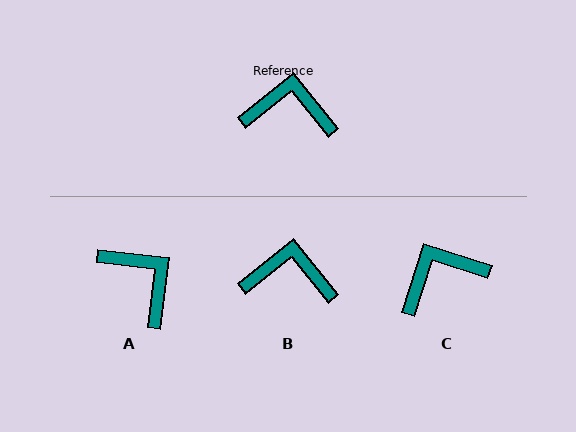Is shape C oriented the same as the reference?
No, it is off by about 33 degrees.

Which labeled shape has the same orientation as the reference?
B.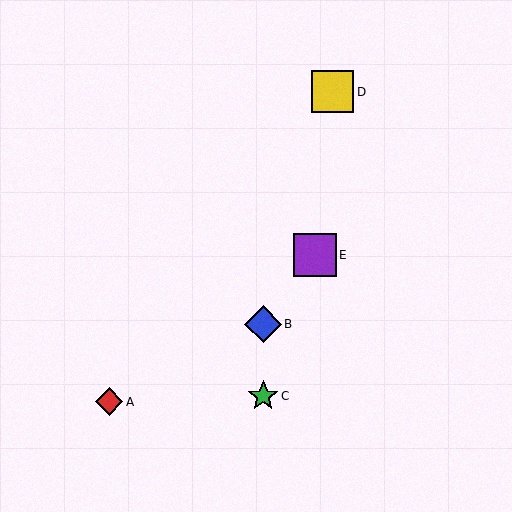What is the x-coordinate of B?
Object B is at x≈263.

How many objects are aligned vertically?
2 objects (B, C) are aligned vertically.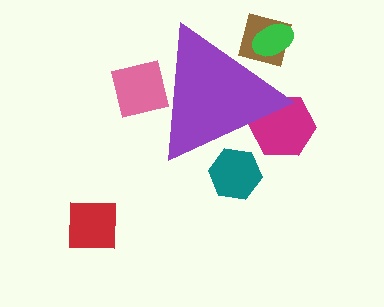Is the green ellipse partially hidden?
Yes, the green ellipse is partially hidden behind the purple triangle.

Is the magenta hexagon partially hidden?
Yes, the magenta hexagon is partially hidden behind the purple triangle.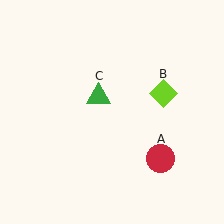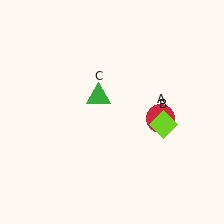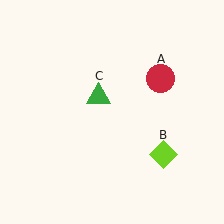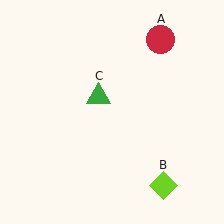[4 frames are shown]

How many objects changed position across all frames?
2 objects changed position: red circle (object A), lime diamond (object B).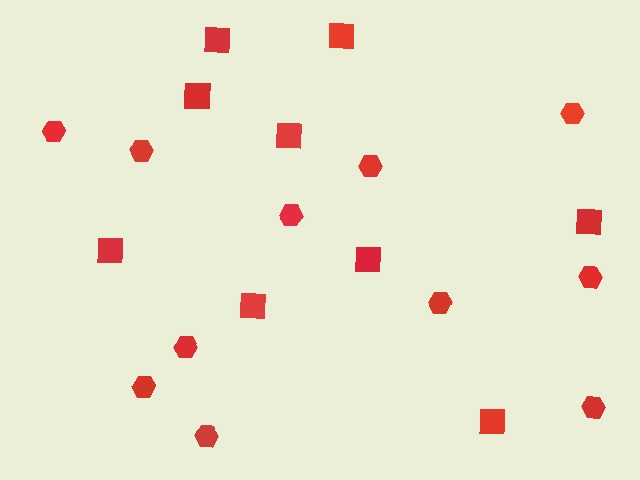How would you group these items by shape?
There are 2 groups: one group of hexagons (11) and one group of squares (9).